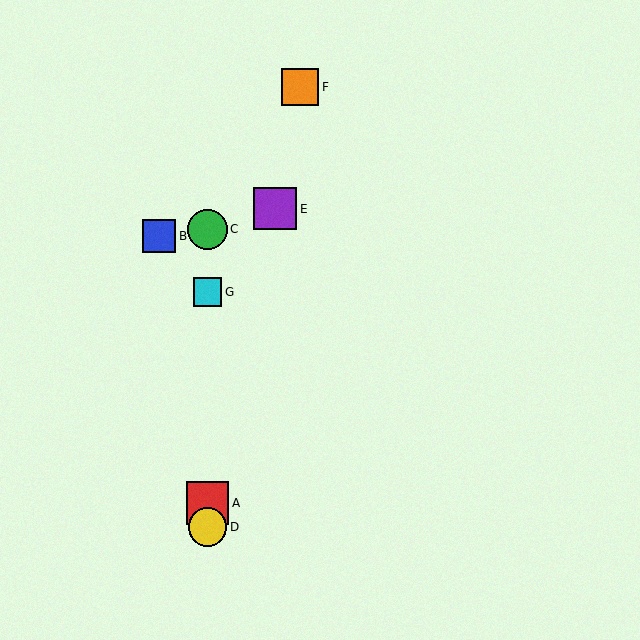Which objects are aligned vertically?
Objects A, C, D, G are aligned vertically.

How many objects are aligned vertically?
4 objects (A, C, D, G) are aligned vertically.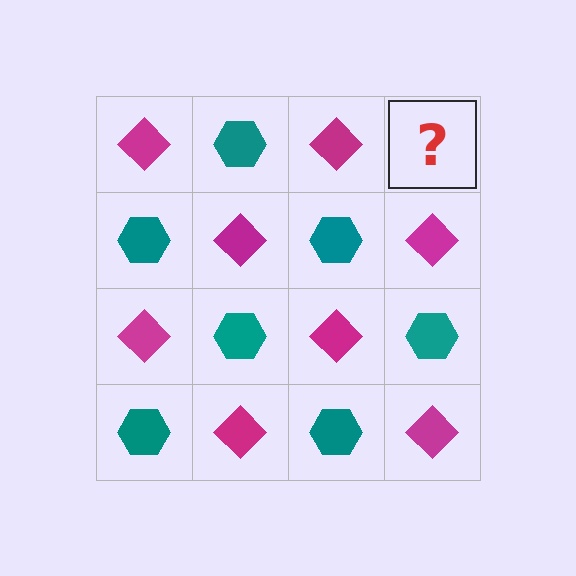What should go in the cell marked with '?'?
The missing cell should contain a teal hexagon.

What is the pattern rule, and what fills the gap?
The rule is that it alternates magenta diamond and teal hexagon in a checkerboard pattern. The gap should be filled with a teal hexagon.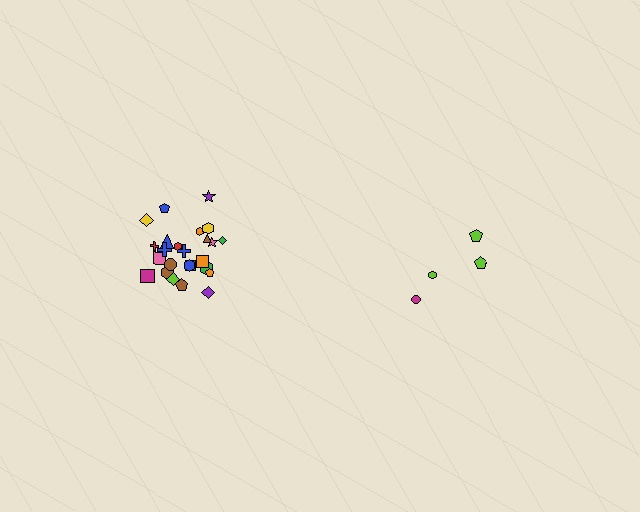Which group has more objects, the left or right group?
The left group.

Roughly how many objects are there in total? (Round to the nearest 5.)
Roughly 30 objects in total.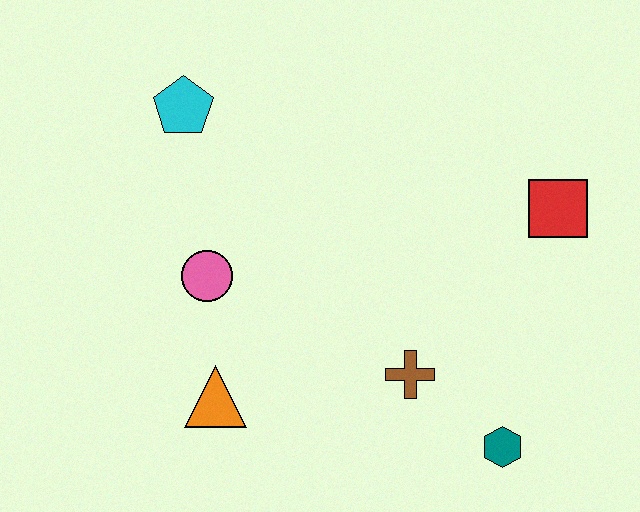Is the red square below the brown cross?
No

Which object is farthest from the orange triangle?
The red square is farthest from the orange triangle.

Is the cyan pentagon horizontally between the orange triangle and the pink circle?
No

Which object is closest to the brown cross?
The teal hexagon is closest to the brown cross.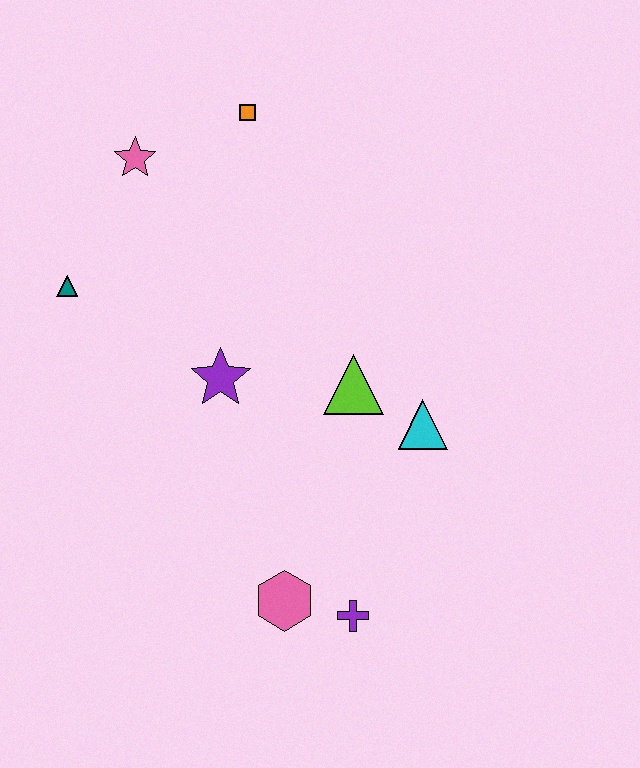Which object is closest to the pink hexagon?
The purple cross is closest to the pink hexagon.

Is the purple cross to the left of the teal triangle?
No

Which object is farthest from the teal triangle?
The purple cross is farthest from the teal triangle.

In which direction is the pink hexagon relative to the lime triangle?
The pink hexagon is below the lime triangle.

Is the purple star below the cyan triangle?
No